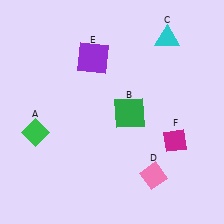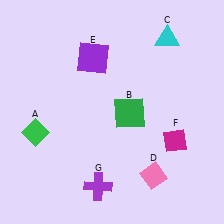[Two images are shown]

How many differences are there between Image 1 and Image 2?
There is 1 difference between the two images.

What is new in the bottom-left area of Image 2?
A purple cross (G) was added in the bottom-left area of Image 2.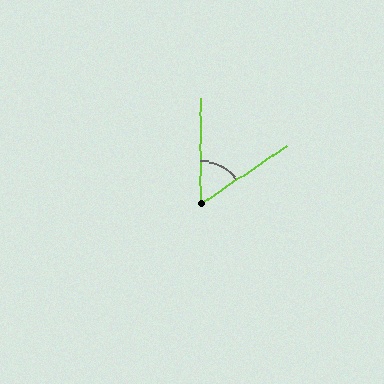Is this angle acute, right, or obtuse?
It is acute.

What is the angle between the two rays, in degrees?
Approximately 56 degrees.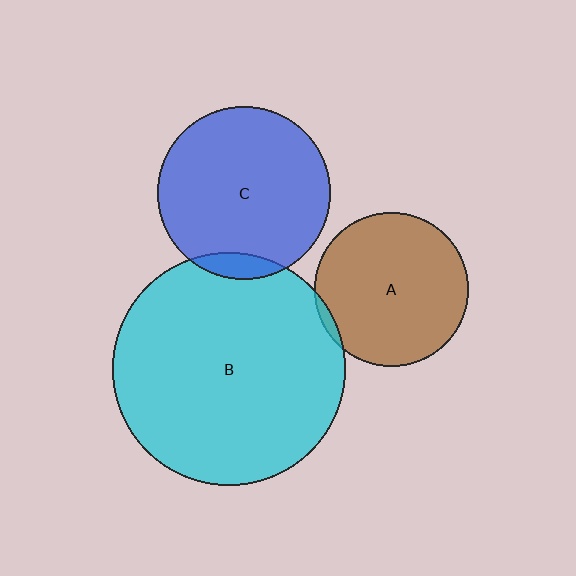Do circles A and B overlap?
Yes.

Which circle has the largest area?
Circle B (cyan).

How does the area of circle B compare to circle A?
Approximately 2.3 times.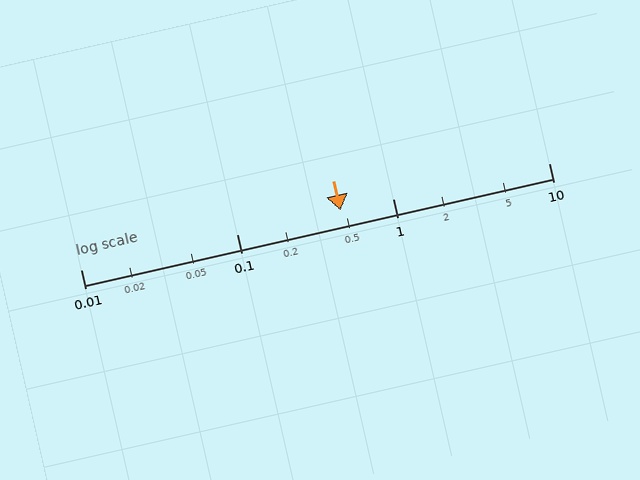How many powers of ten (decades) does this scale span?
The scale spans 3 decades, from 0.01 to 10.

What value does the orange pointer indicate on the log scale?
The pointer indicates approximately 0.46.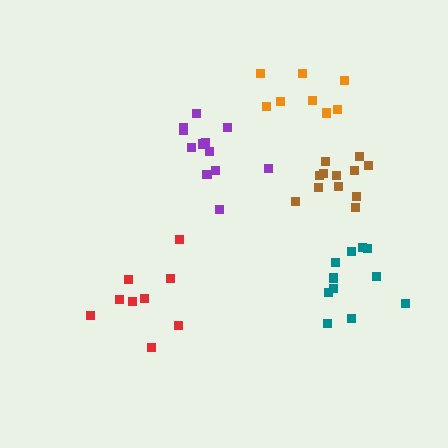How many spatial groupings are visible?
There are 5 spatial groupings.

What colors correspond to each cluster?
The clusters are colored: teal, purple, red, brown, orange.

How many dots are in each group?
Group 1: 11 dots, Group 2: 13 dots, Group 3: 9 dots, Group 4: 12 dots, Group 5: 8 dots (53 total).